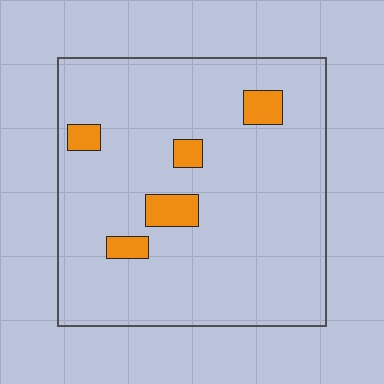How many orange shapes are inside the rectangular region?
5.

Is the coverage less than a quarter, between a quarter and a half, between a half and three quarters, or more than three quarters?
Less than a quarter.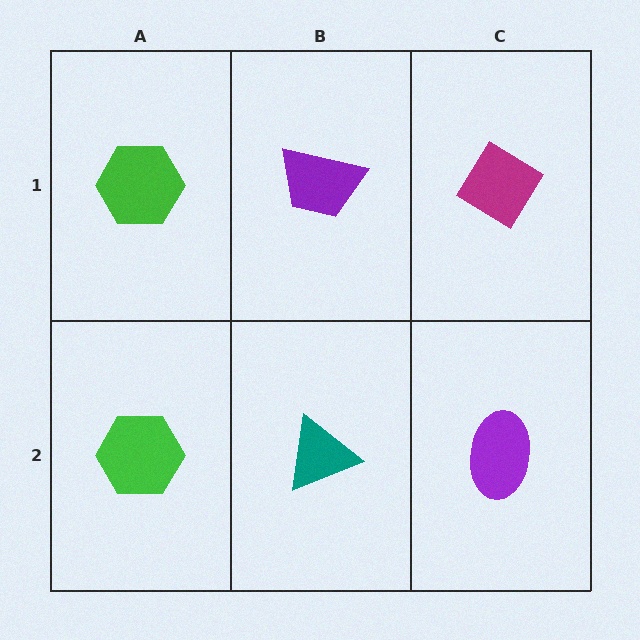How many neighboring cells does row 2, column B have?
3.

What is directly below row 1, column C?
A purple ellipse.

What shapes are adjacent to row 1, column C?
A purple ellipse (row 2, column C), a purple trapezoid (row 1, column B).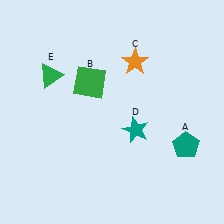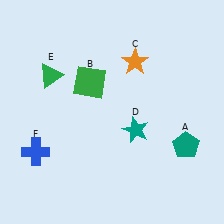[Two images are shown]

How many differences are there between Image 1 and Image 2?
There is 1 difference between the two images.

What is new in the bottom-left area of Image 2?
A blue cross (F) was added in the bottom-left area of Image 2.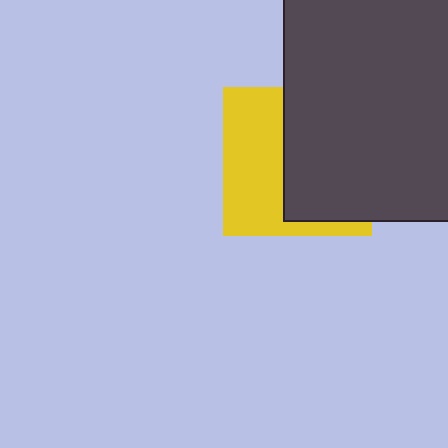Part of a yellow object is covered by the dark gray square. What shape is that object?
It is a square.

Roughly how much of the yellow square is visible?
About half of it is visible (roughly 46%).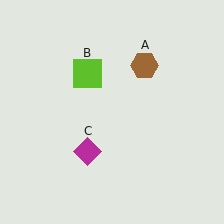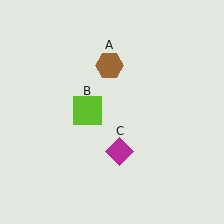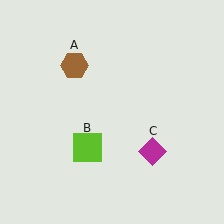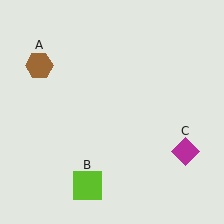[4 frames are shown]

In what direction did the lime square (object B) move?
The lime square (object B) moved down.